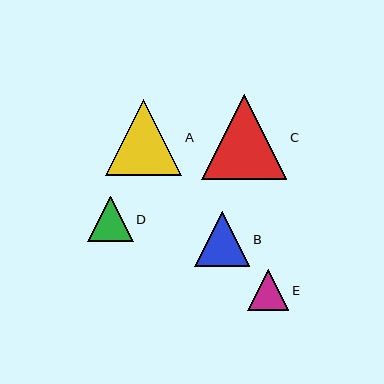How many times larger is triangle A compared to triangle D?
Triangle A is approximately 1.7 times the size of triangle D.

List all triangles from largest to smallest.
From largest to smallest: C, A, B, D, E.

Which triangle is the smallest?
Triangle E is the smallest with a size of approximately 41 pixels.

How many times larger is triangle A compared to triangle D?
Triangle A is approximately 1.7 times the size of triangle D.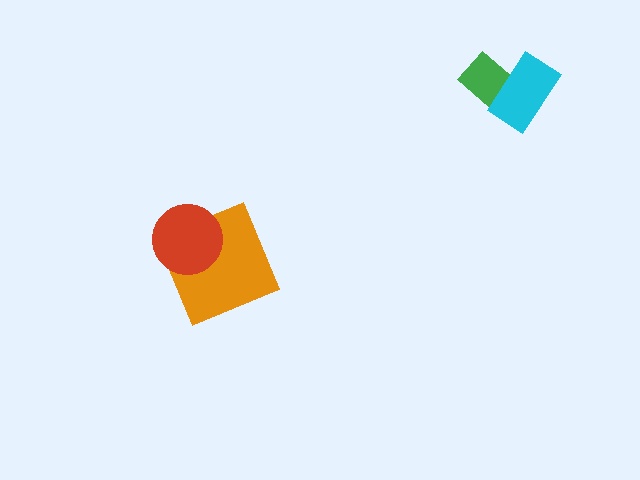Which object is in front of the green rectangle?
The cyan rectangle is in front of the green rectangle.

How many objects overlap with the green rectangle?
1 object overlaps with the green rectangle.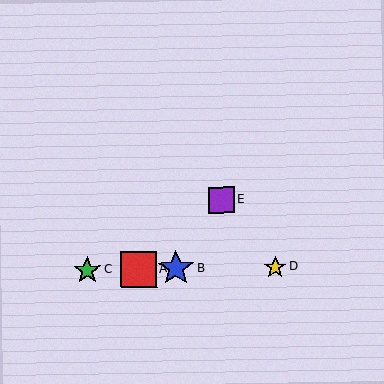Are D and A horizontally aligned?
Yes, both are at y≈267.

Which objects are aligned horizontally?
Objects A, B, C, D are aligned horizontally.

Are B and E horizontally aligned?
No, B is at y≈269 and E is at y≈200.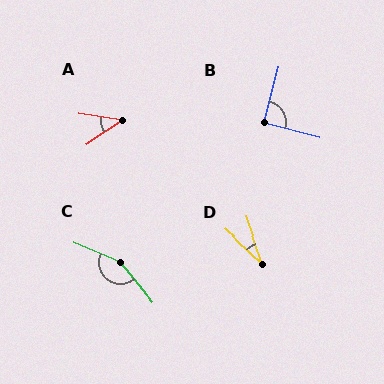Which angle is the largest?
C, at approximately 152 degrees.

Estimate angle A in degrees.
Approximately 42 degrees.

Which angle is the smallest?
D, at approximately 29 degrees.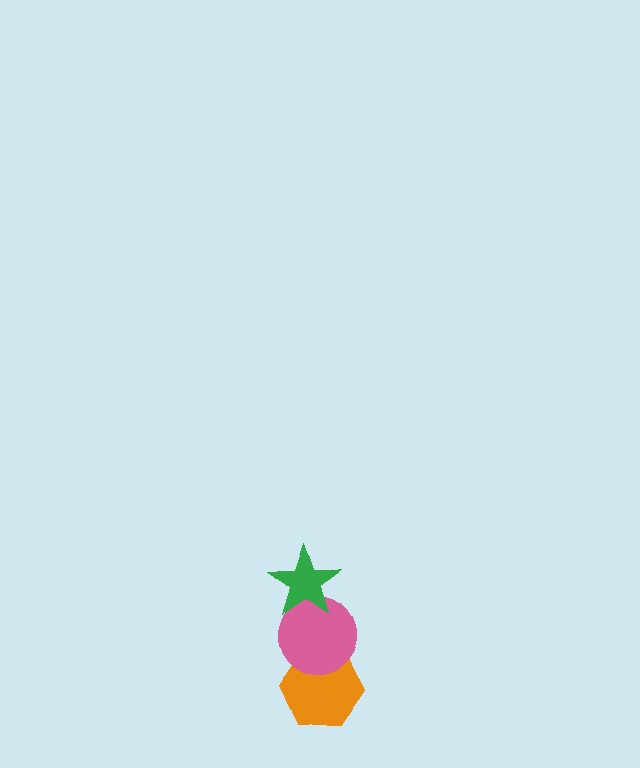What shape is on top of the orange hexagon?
The pink circle is on top of the orange hexagon.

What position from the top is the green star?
The green star is 1st from the top.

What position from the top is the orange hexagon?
The orange hexagon is 3rd from the top.